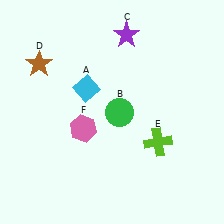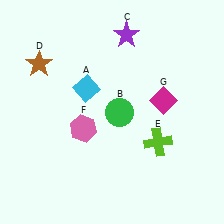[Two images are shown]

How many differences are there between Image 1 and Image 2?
There is 1 difference between the two images.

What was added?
A magenta diamond (G) was added in Image 2.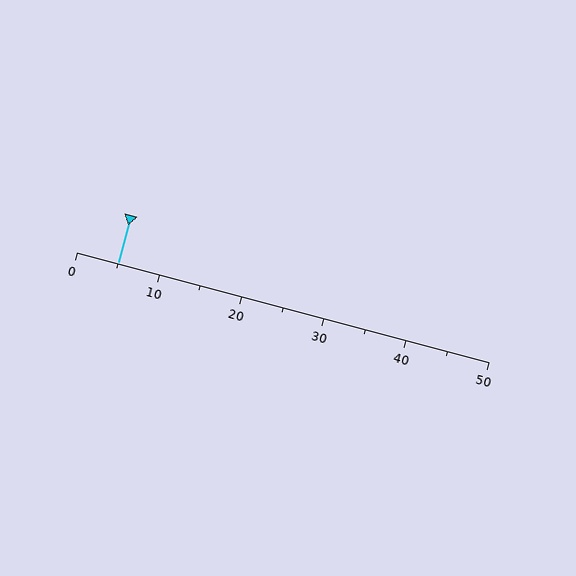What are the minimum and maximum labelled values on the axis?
The axis runs from 0 to 50.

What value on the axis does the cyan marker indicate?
The marker indicates approximately 5.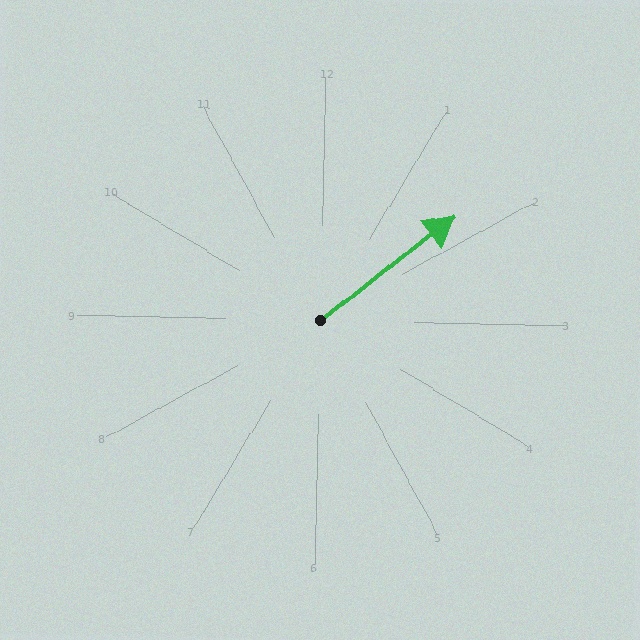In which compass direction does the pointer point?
Northeast.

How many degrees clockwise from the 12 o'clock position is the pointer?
Approximately 51 degrees.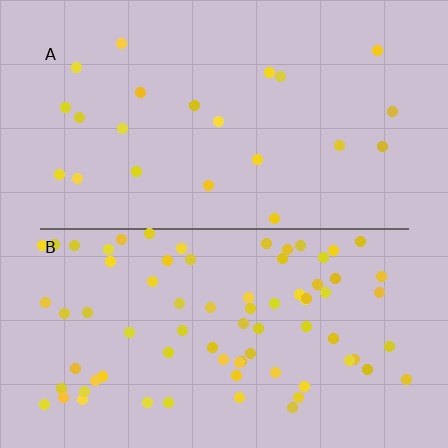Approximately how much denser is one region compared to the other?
Approximately 3.5× — region B over region A.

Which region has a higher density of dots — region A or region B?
B (the bottom).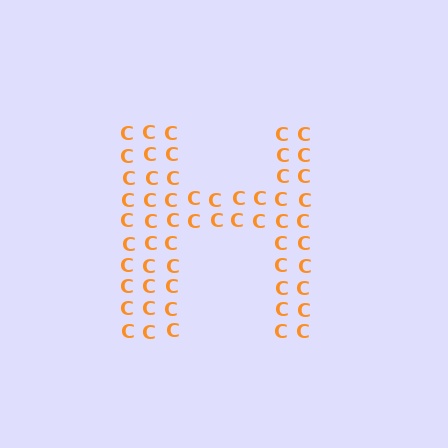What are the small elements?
The small elements are letter C's.